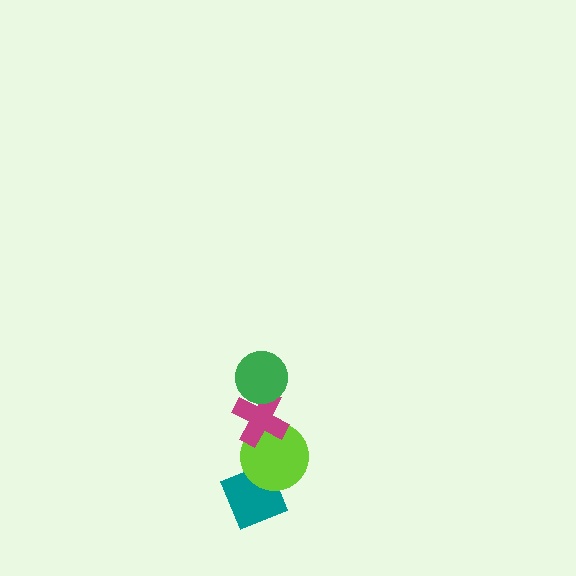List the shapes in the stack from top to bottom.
From top to bottom: the green circle, the magenta cross, the lime circle, the teal diamond.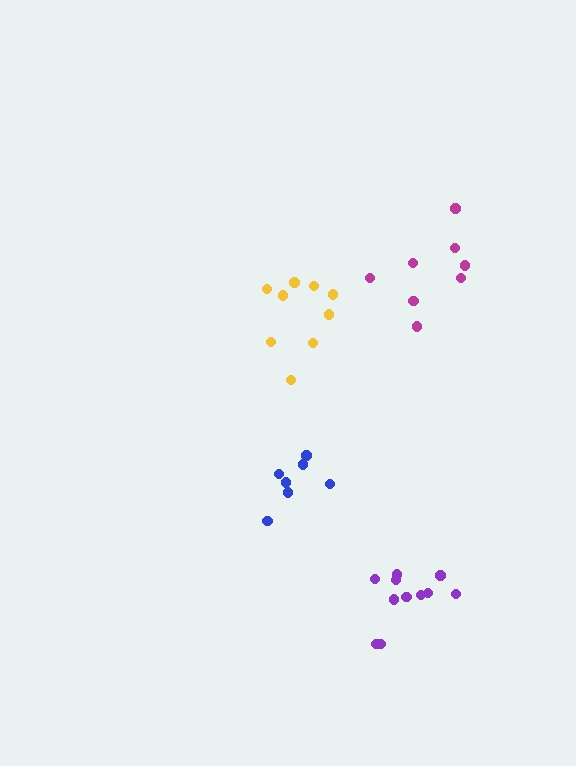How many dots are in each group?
Group 1: 11 dots, Group 2: 9 dots, Group 3: 7 dots, Group 4: 8 dots (35 total).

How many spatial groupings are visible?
There are 4 spatial groupings.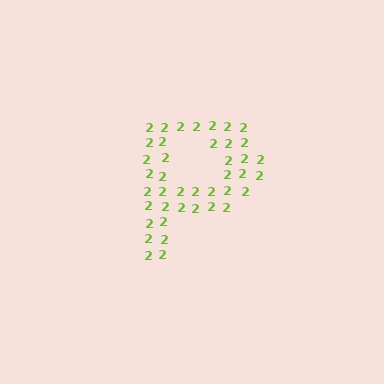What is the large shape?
The large shape is the letter P.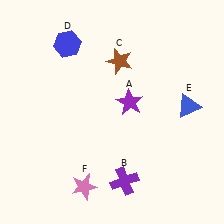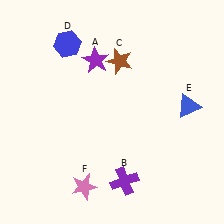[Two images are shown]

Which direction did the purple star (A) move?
The purple star (A) moved up.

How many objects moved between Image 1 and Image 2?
1 object moved between the two images.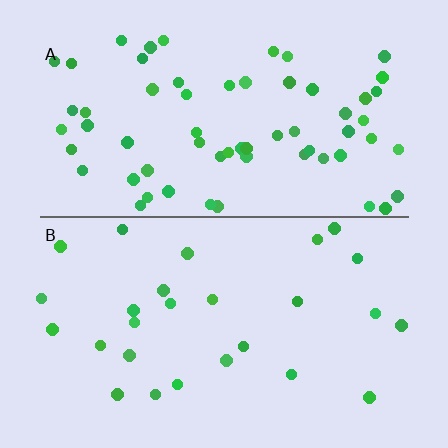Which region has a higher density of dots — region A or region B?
A (the top).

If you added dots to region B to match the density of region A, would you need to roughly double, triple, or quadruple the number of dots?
Approximately double.